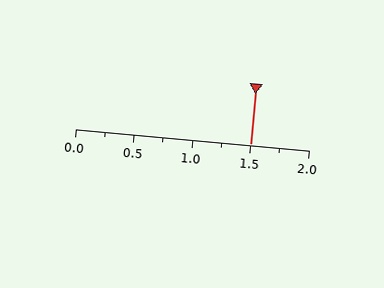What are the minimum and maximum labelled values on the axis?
The axis runs from 0.0 to 2.0.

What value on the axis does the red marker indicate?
The marker indicates approximately 1.5.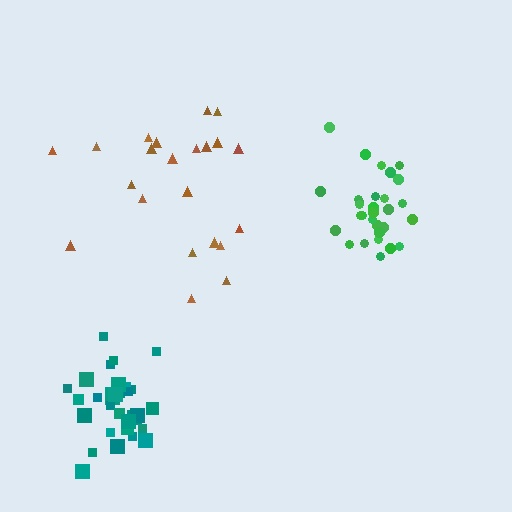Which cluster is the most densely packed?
Teal.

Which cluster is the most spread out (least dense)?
Brown.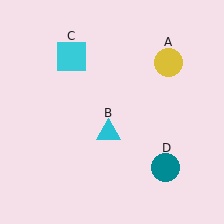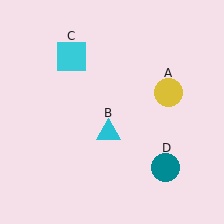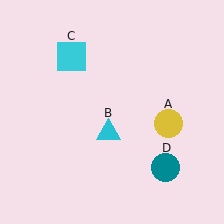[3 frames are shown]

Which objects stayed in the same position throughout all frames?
Cyan triangle (object B) and cyan square (object C) and teal circle (object D) remained stationary.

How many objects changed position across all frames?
1 object changed position: yellow circle (object A).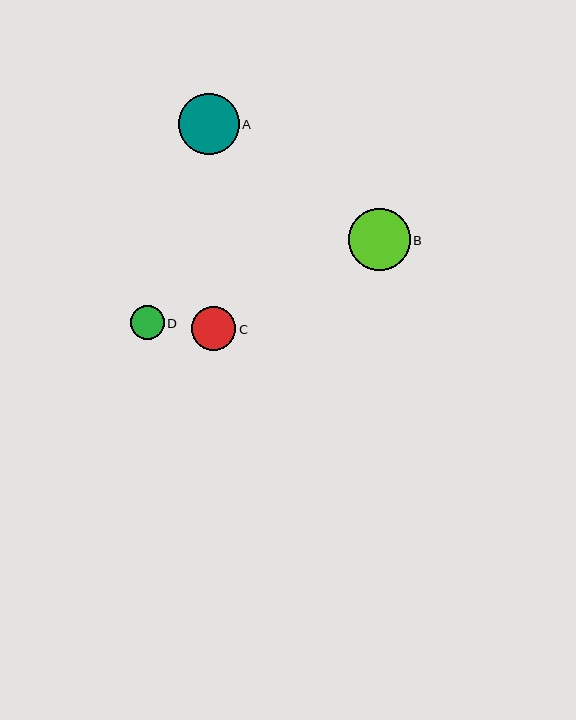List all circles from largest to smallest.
From largest to smallest: B, A, C, D.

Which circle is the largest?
Circle B is the largest with a size of approximately 61 pixels.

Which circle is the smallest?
Circle D is the smallest with a size of approximately 34 pixels.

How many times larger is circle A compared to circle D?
Circle A is approximately 1.8 times the size of circle D.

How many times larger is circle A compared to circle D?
Circle A is approximately 1.8 times the size of circle D.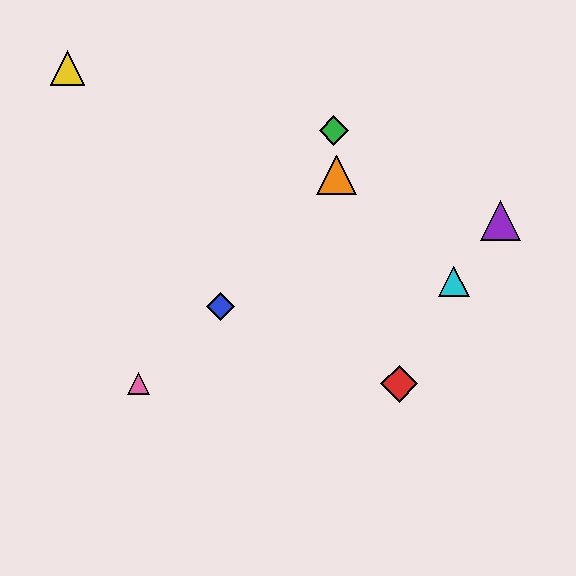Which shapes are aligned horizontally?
The red diamond, the pink triangle are aligned horizontally.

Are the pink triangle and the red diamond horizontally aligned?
Yes, both are at y≈384.